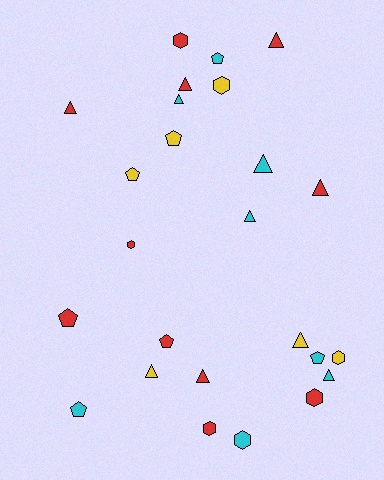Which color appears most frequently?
Red, with 11 objects.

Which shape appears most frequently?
Triangle, with 11 objects.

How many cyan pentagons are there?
There are 3 cyan pentagons.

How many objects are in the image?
There are 25 objects.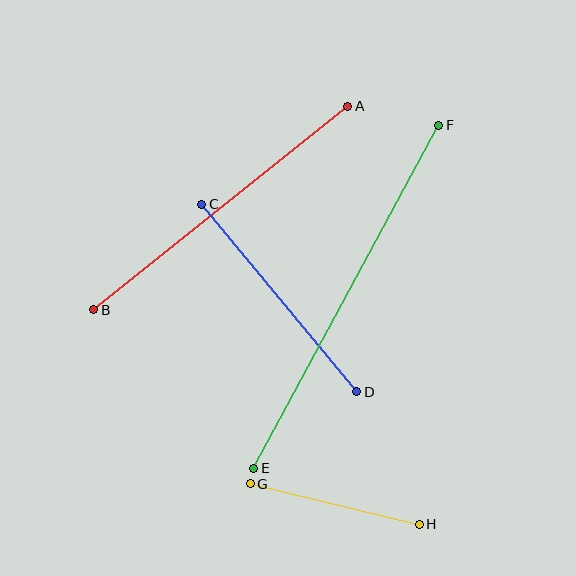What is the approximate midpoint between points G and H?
The midpoint is at approximately (335, 504) pixels.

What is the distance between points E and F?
The distance is approximately 390 pixels.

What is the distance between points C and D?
The distance is approximately 244 pixels.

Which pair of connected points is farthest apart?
Points E and F are farthest apart.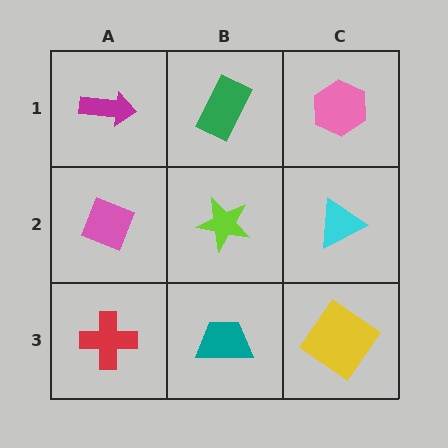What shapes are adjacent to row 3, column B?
A lime star (row 2, column B), a red cross (row 3, column A), a yellow diamond (row 3, column C).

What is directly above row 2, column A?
A magenta arrow.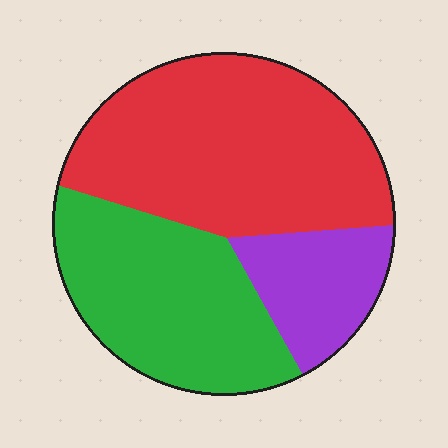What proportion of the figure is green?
Green covers around 35% of the figure.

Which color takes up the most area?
Red, at roughly 50%.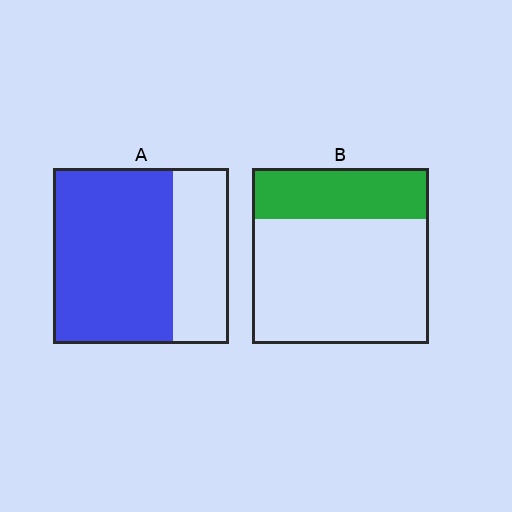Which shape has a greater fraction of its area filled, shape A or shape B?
Shape A.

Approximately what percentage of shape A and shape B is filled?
A is approximately 70% and B is approximately 30%.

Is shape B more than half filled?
No.